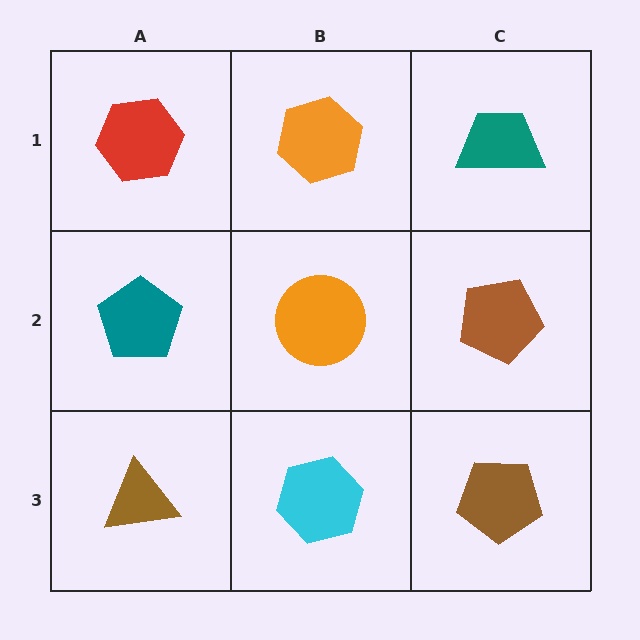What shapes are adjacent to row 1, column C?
A brown pentagon (row 2, column C), an orange hexagon (row 1, column B).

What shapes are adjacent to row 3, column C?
A brown pentagon (row 2, column C), a cyan hexagon (row 3, column B).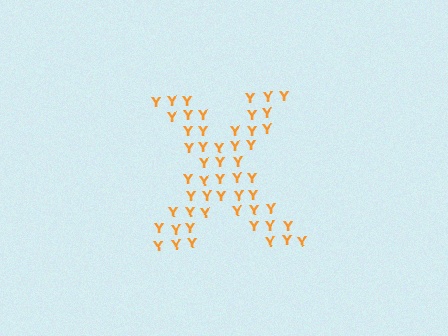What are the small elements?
The small elements are letter Y's.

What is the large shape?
The large shape is the letter X.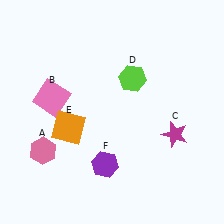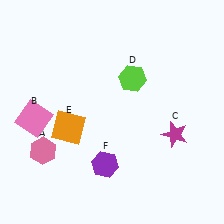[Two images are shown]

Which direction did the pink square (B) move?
The pink square (B) moved down.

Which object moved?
The pink square (B) moved down.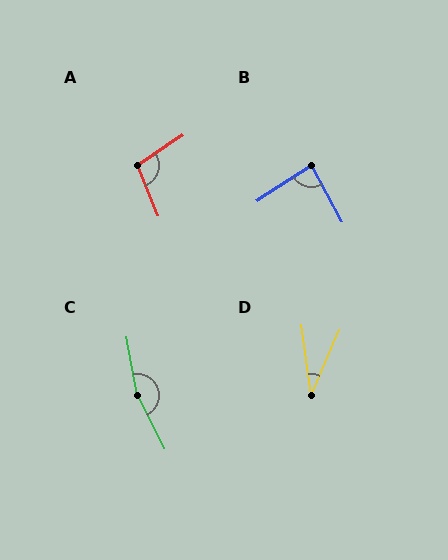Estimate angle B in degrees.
Approximately 85 degrees.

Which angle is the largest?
C, at approximately 164 degrees.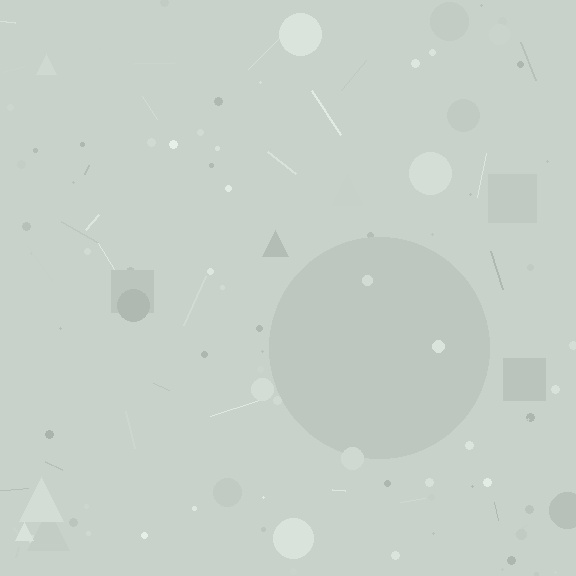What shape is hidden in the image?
A circle is hidden in the image.